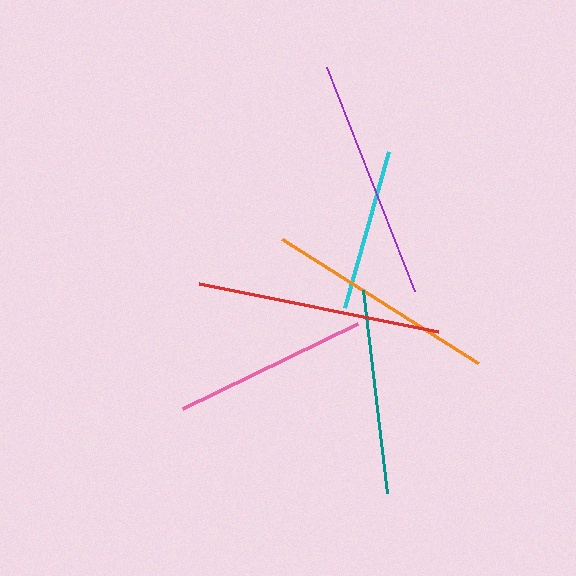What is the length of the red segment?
The red segment is approximately 243 pixels long.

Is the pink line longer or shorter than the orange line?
The orange line is longer than the pink line.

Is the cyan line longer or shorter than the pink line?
The pink line is longer than the cyan line.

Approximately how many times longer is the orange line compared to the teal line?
The orange line is approximately 1.1 times the length of the teal line.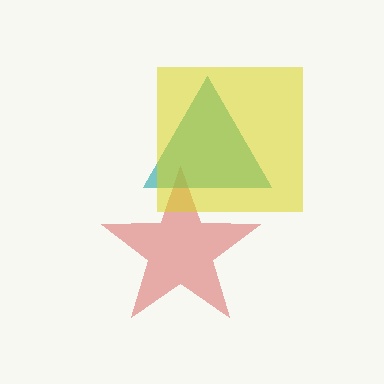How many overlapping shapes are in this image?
There are 3 overlapping shapes in the image.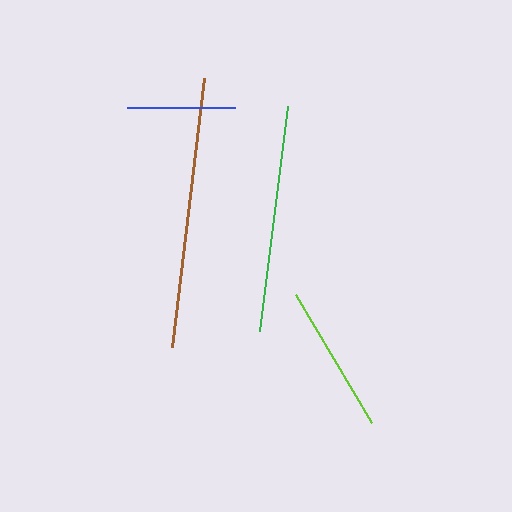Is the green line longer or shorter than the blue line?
The green line is longer than the blue line.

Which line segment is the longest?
The brown line is the longest at approximately 271 pixels.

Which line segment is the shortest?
The blue line is the shortest at approximately 109 pixels.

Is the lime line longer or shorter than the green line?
The green line is longer than the lime line.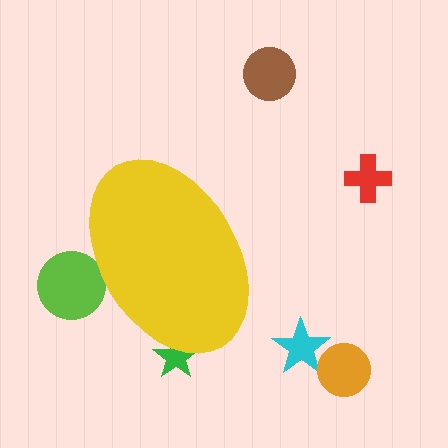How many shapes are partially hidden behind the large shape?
2 shapes are partially hidden.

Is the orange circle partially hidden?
No, the orange circle is fully visible.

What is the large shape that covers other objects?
A yellow ellipse.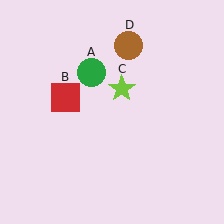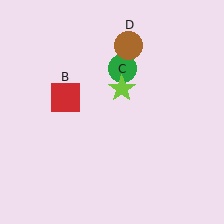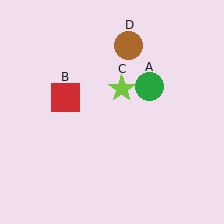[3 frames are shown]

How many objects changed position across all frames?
1 object changed position: green circle (object A).